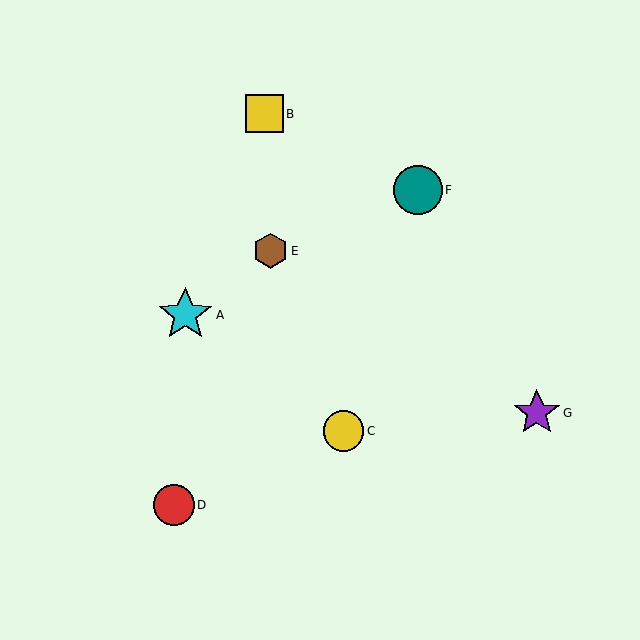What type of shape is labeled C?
Shape C is a yellow circle.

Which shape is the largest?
The cyan star (labeled A) is the largest.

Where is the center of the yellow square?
The center of the yellow square is at (264, 114).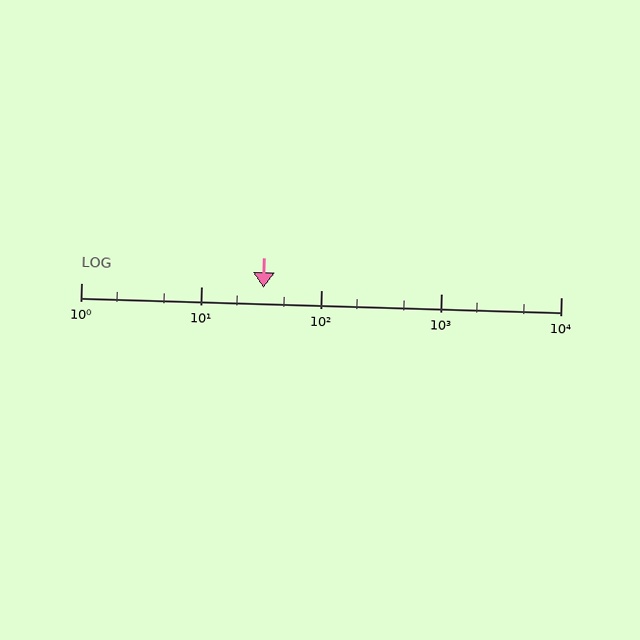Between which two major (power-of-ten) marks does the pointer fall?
The pointer is between 10 and 100.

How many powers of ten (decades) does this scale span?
The scale spans 4 decades, from 1 to 10000.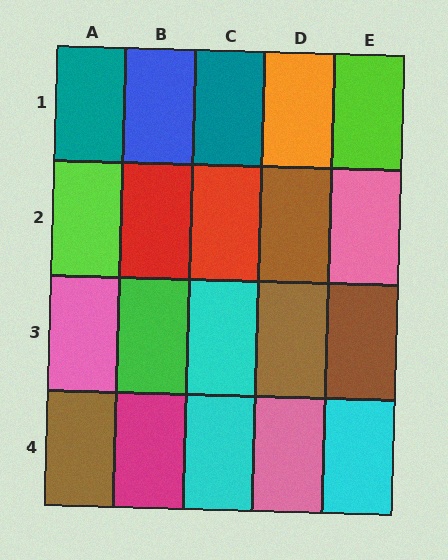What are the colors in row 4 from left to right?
Brown, magenta, cyan, pink, cyan.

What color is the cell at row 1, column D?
Orange.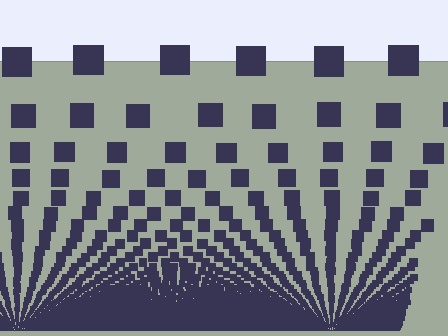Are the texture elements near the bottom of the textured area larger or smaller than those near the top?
Smaller. The gradient is inverted — elements near the bottom are smaller and denser.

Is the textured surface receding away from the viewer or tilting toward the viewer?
The surface appears to tilt toward the viewer. Texture elements get larger and sparser toward the top.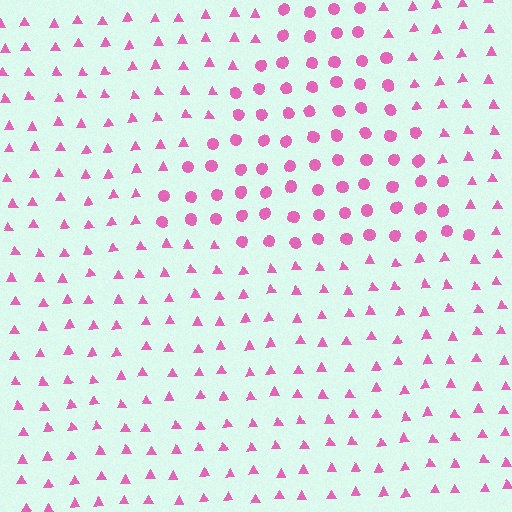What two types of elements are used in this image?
The image uses circles inside the triangle region and triangles outside it.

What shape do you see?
I see a triangle.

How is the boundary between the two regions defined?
The boundary is defined by a change in element shape: circles inside vs. triangles outside. All elements share the same color and spacing.